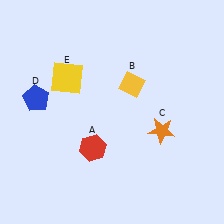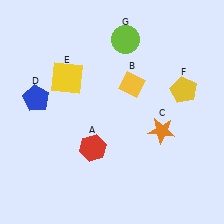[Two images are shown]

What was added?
A yellow pentagon (F), a lime circle (G) were added in Image 2.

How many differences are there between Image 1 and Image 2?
There are 2 differences between the two images.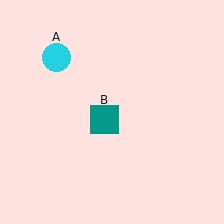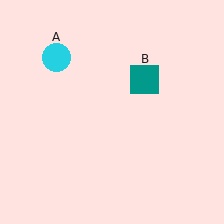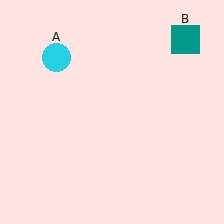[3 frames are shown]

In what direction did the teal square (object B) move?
The teal square (object B) moved up and to the right.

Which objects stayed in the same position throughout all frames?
Cyan circle (object A) remained stationary.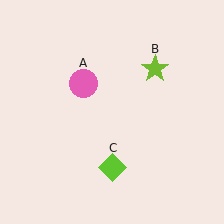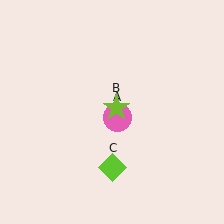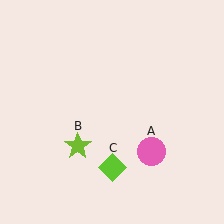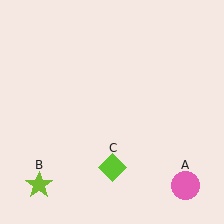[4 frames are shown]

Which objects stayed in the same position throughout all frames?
Lime diamond (object C) remained stationary.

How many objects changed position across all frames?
2 objects changed position: pink circle (object A), lime star (object B).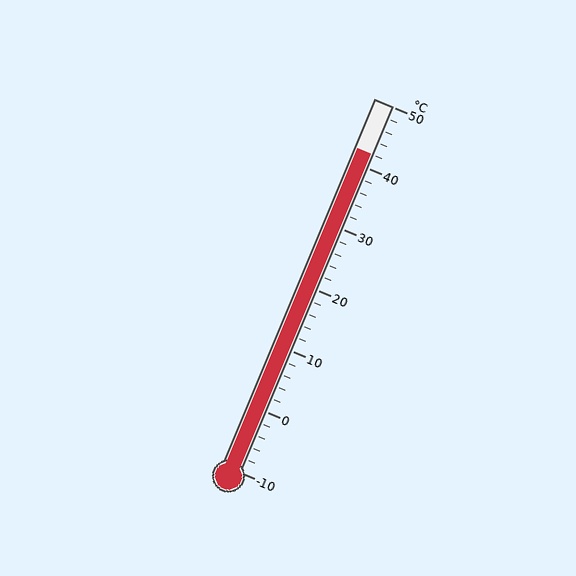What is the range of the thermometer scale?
The thermometer scale ranges from -10°C to 50°C.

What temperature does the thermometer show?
The thermometer shows approximately 42°C.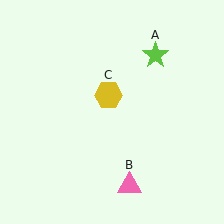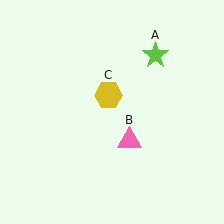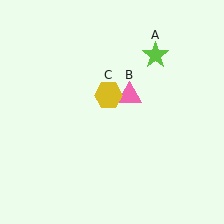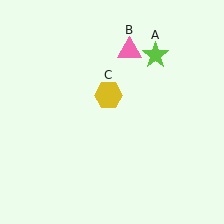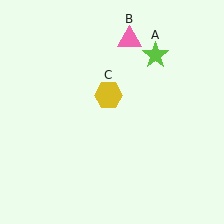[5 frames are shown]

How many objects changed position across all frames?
1 object changed position: pink triangle (object B).